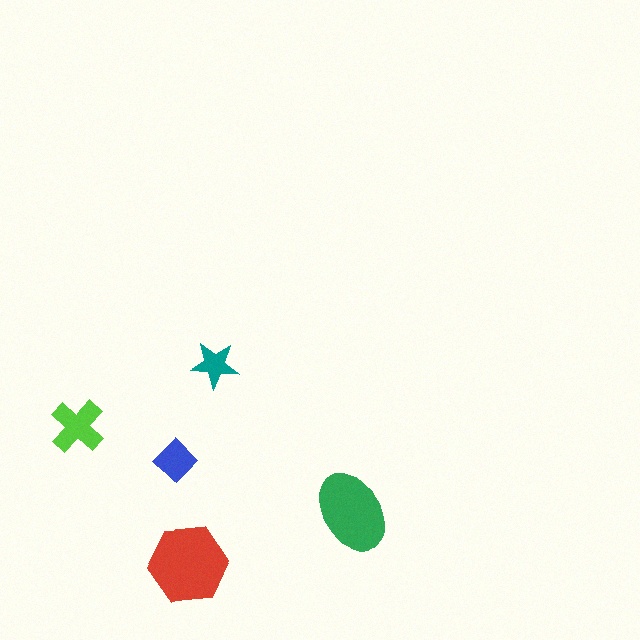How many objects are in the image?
There are 5 objects in the image.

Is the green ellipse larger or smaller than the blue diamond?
Larger.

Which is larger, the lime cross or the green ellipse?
The green ellipse.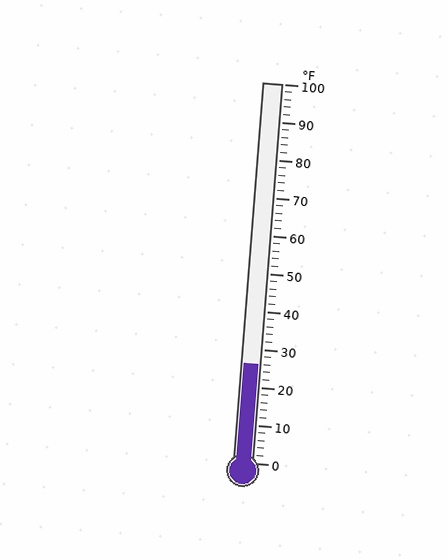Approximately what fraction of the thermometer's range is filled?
The thermometer is filled to approximately 25% of its range.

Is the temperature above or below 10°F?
The temperature is above 10°F.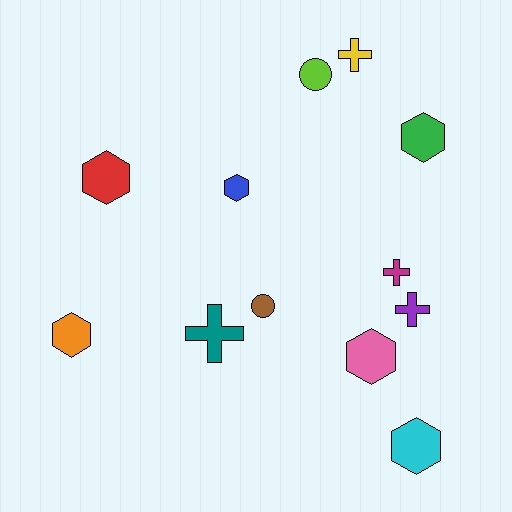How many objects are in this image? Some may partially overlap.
There are 12 objects.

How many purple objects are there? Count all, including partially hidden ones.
There is 1 purple object.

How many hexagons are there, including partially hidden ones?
There are 6 hexagons.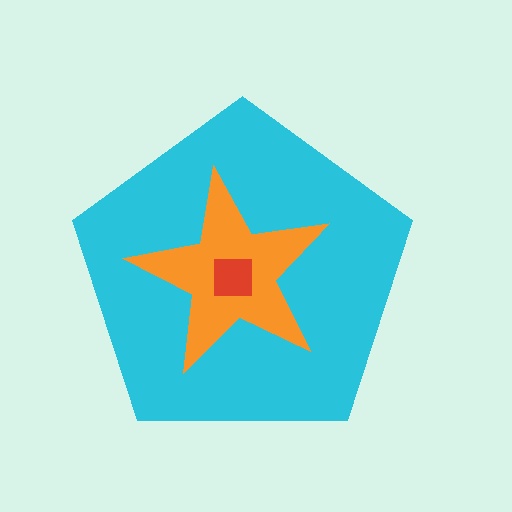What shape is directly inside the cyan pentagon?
The orange star.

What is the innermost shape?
The red square.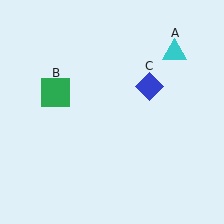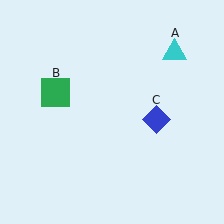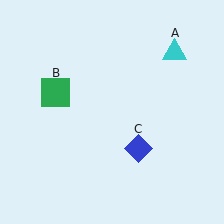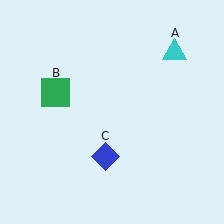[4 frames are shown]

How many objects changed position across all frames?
1 object changed position: blue diamond (object C).